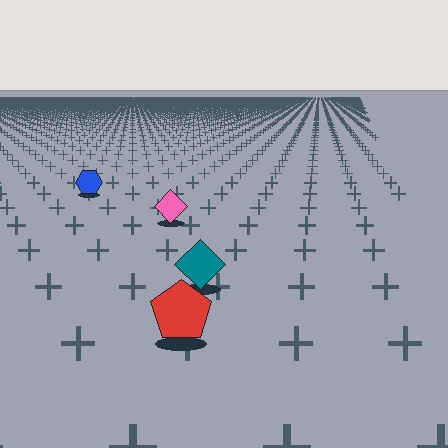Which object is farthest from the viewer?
The blue hexagon is farthest from the viewer. It appears smaller and the ground texture around it is denser.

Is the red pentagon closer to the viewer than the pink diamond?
Yes. The red pentagon is closer — you can tell from the texture gradient: the ground texture is coarser near it.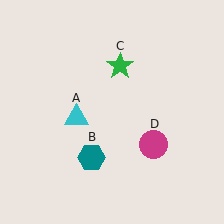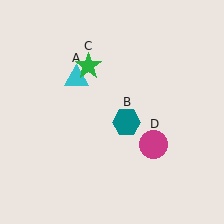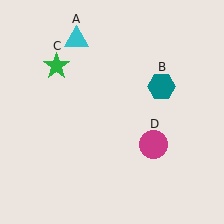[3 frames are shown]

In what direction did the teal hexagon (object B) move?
The teal hexagon (object B) moved up and to the right.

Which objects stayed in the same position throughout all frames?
Magenta circle (object D) remained stationary.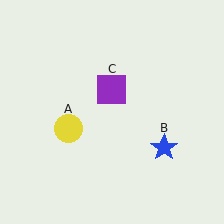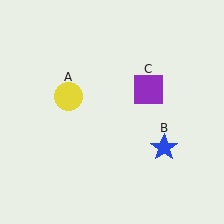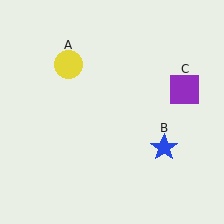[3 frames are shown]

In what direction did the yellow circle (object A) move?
The yellow circle (object A) moved up.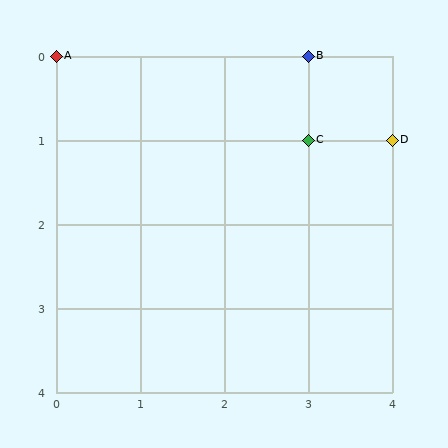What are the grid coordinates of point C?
Point C is at grid coordinates (3, 1).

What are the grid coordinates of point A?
Point A is at grid coordinates (0, 0).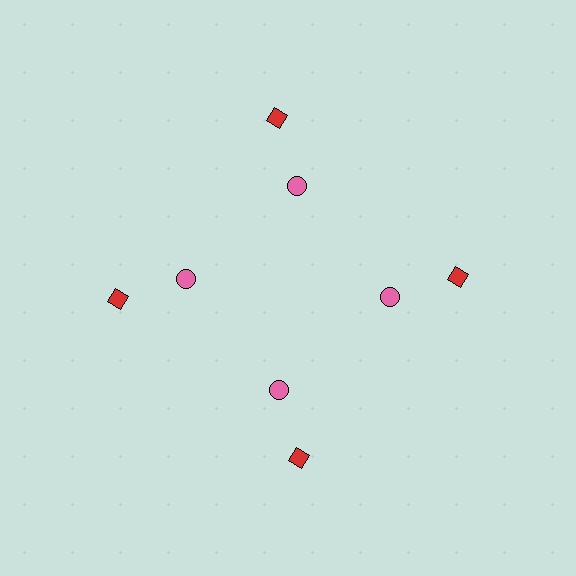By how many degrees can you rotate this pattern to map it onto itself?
The pattern maps onto itself every 90 degrees of rotation.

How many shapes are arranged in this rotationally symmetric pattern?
There are 8 shapes, arranged in 4 groups of 2.